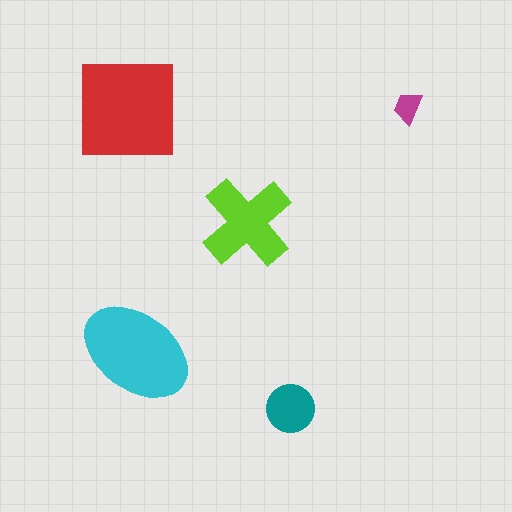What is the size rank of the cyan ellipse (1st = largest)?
2nd.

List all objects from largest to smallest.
The red square, the cyan ellipse, the lime cross, the teal circle, the magenta trapezoid.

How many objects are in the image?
There are 5 objects in the image.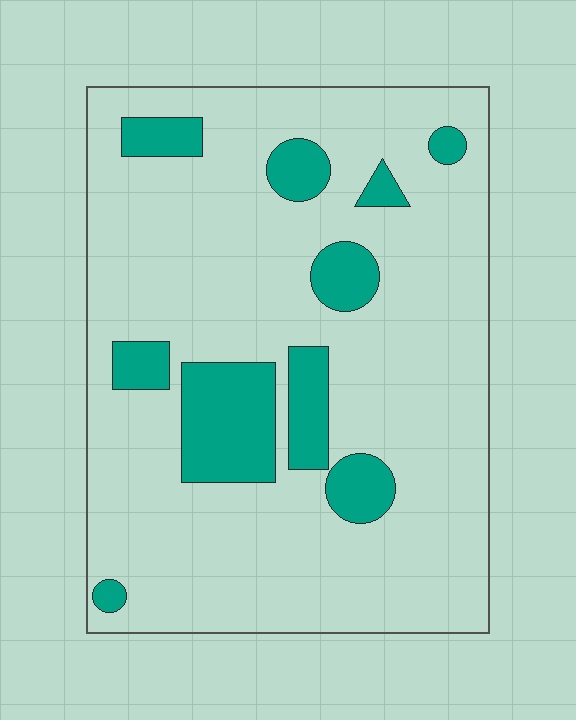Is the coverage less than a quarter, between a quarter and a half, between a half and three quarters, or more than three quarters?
Less than a quarter.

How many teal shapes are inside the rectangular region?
10.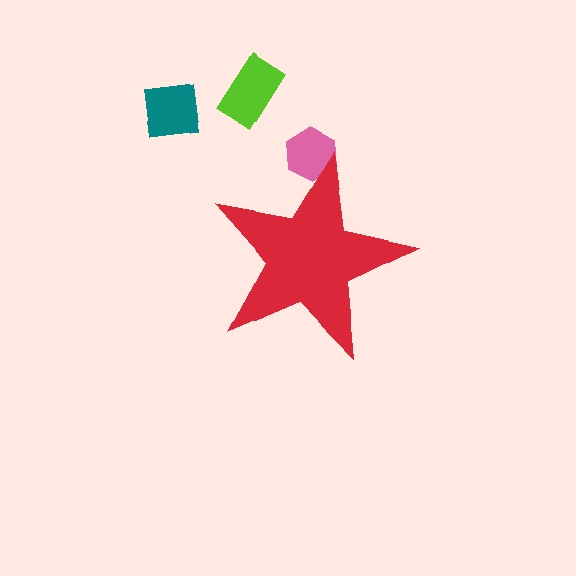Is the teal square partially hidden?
No, the teal square is fully visible.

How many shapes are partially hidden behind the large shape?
1 shape is partially hidden.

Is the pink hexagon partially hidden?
Yes, the pink hexagon is partially hidden behind the red star.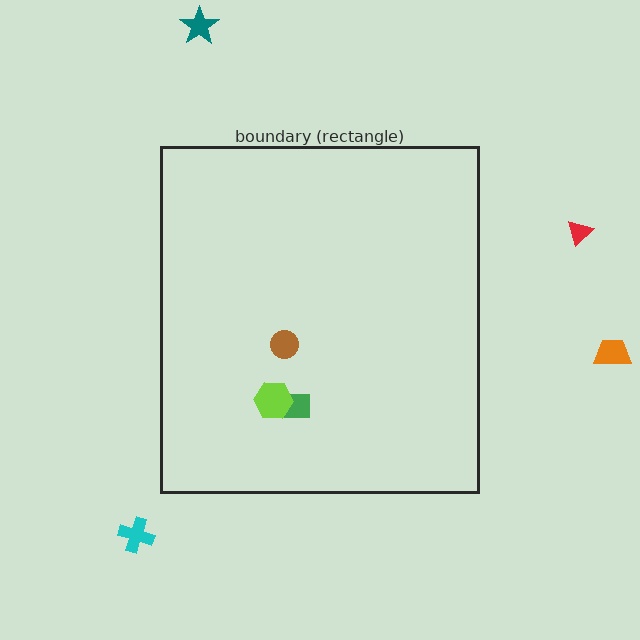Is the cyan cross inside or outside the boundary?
Outside.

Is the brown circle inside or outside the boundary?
Inside.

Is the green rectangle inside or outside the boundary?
Inside.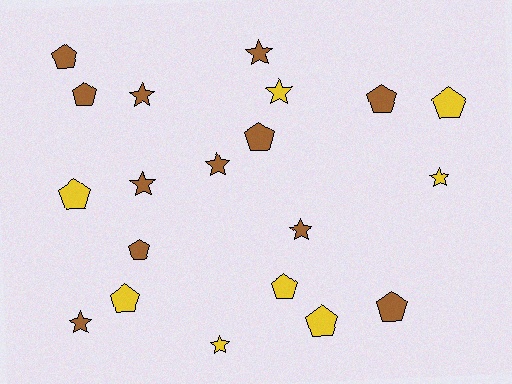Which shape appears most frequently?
Pentagon, with 11 objects.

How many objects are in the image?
There are 20 objects.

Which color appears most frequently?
Brown, with 12 objects.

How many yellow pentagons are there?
There are 5 yellow pentagons.